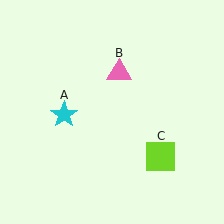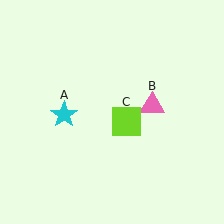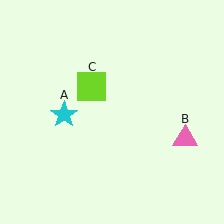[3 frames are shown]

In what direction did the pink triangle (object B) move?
The pink triangle (object B) moved down and to the right.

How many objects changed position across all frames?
2 objects changed position: pink triangle (object B), lime square (object C).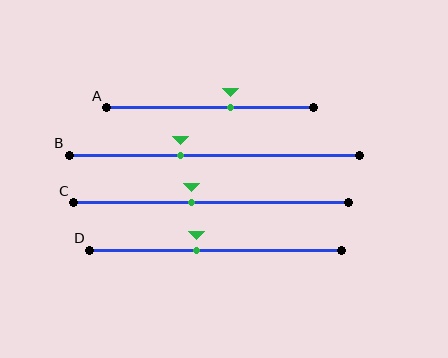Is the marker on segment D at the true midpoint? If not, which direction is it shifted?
No, the marker on segment D is shifted to the left by about 8% of the segment length.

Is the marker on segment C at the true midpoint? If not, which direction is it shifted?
No, the marker on segment C is shifted to the left by about 7% of the segment length.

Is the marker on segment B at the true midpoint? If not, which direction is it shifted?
No, the marker on segment B is shifted to the left by about 12% of the segment length.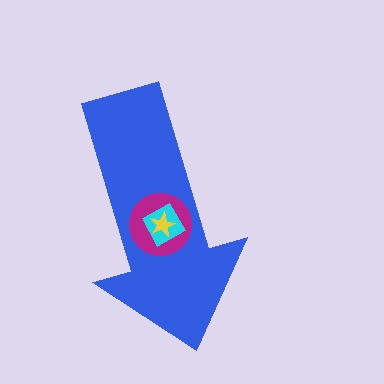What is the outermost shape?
The blue arrow.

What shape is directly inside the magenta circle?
The cyan diamond.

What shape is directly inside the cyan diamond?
The yellow star.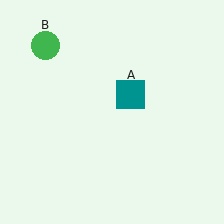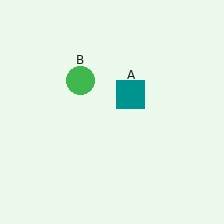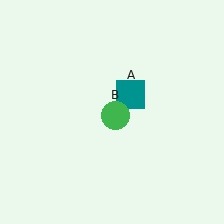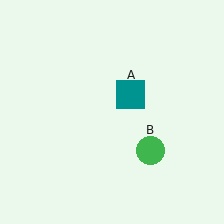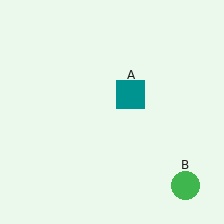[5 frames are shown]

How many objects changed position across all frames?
1 object changed position: green circle (object B).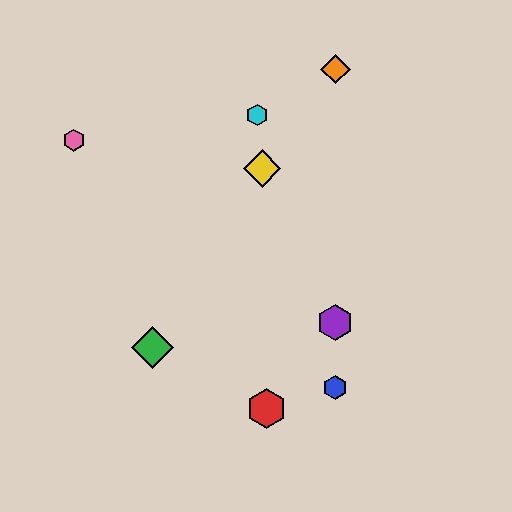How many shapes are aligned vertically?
3 shapes (the blue hexagon, the purple hexagon, the orange diamond) are aligned vertically.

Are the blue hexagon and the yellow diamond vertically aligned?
No, the blue hexagon is at x≈335 and the yellow diamond is at x≈262.